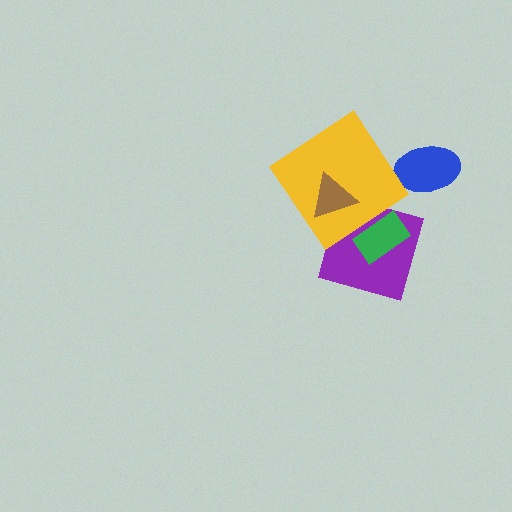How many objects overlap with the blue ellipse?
0 objects overlap with the blue ellipse.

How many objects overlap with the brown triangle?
1 object overlaps with the brown triangle.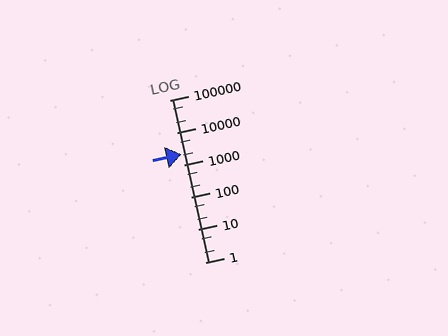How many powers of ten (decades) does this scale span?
The scale spans 5 decades, from 1 to 100000.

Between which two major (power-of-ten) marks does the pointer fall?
The pointer is between 1000 and 10000.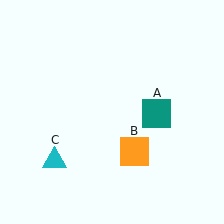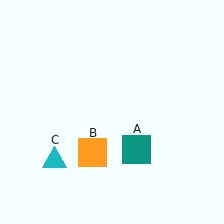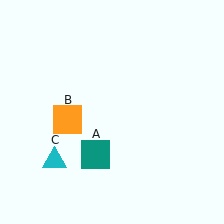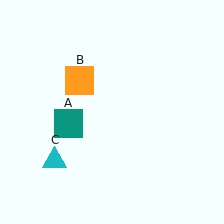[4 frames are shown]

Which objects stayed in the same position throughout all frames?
Cyan triangle (object C) remained stationary.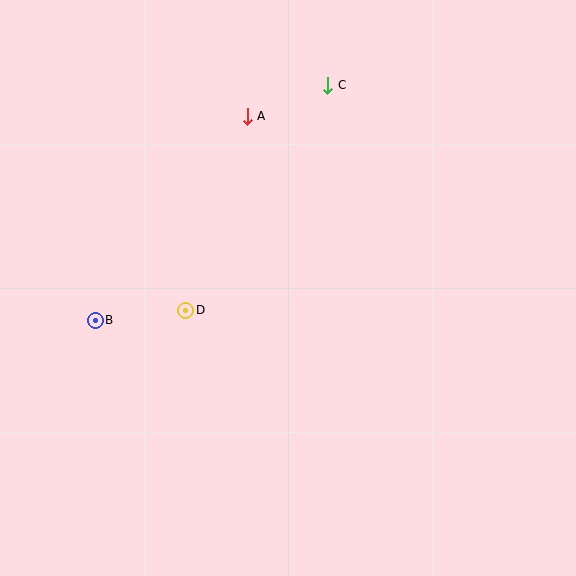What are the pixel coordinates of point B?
Point B is at (95, 320).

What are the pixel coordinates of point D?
Point D is at (186, 310).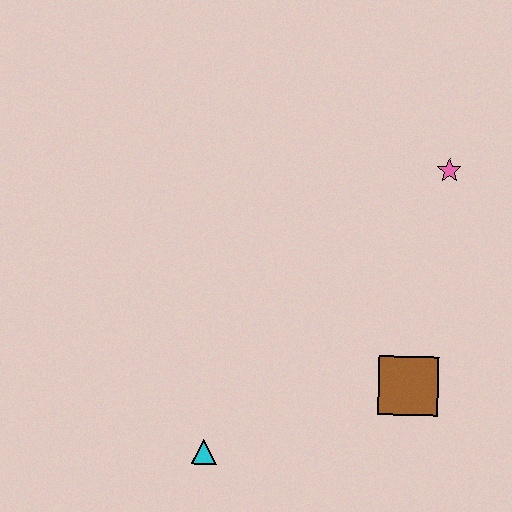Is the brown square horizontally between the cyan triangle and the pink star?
Yes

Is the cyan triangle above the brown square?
No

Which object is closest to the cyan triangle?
The brown square is closest to the cyan triangle.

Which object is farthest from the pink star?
The cyan triangle is farthest from the pink star.